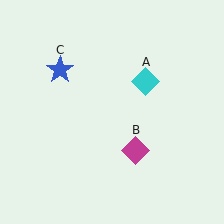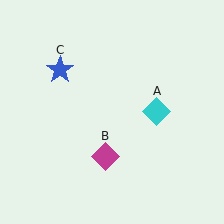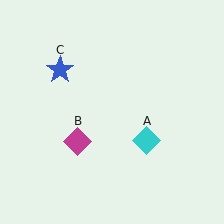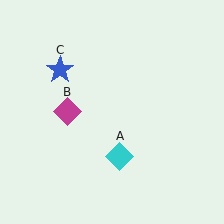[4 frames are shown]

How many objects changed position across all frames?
2 objects changed position: cyan diamond (object A), magenta diamond (object B).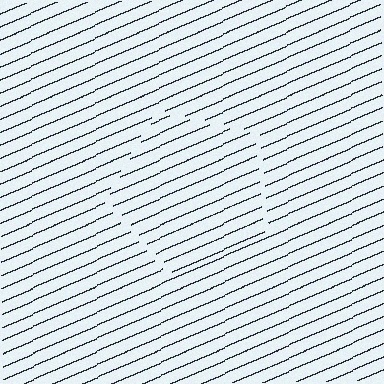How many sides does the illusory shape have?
5 sides — the line-ends trace a pentagon.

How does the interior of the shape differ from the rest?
The interior of the shape contains the same grating, shifted by half a period — the contour is defined by the phase discontinuity where line-ends from the inner and outer gratings abut.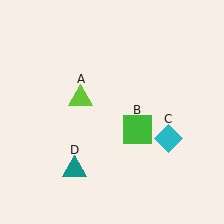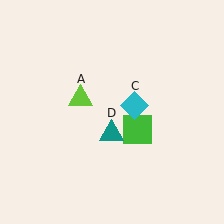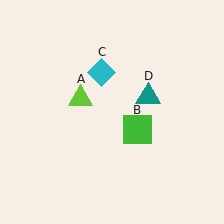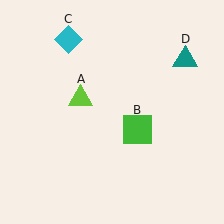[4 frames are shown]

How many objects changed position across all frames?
2 objects changed position: cyan diamond (object C), teal triangle (object D).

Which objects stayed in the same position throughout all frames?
Lime triangle (object A) and green square (object B) remained stationary.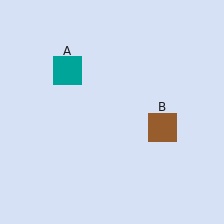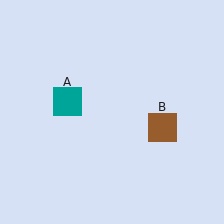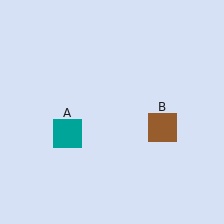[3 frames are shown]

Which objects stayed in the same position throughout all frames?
Brown square (object B) remained stationary.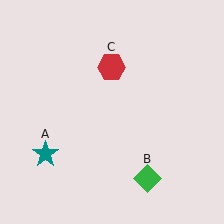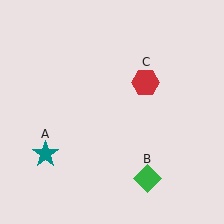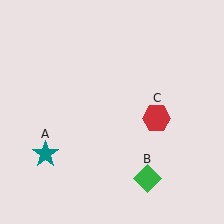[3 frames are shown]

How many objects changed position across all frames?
1 object changed position: red hexagon (object C).